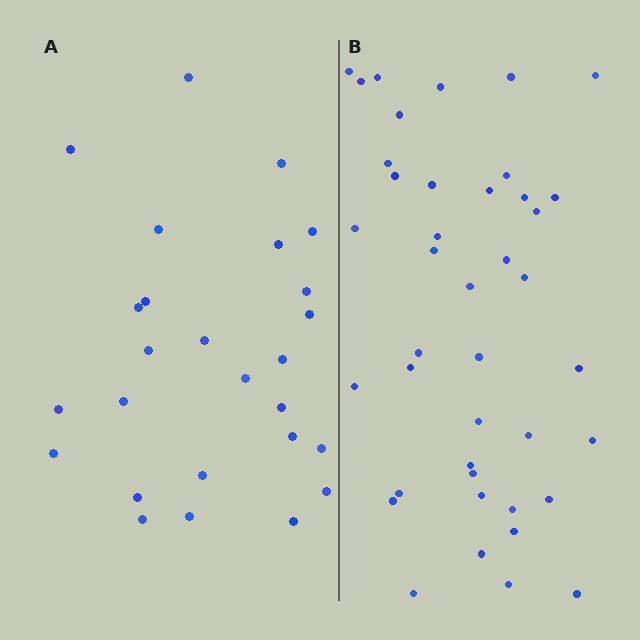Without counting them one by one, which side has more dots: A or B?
Region B (the right region) has more dots.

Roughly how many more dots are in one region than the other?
Region B has approximately 15 more dots than region A.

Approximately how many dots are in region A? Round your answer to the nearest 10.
About 30 dots. (The exact count is 26, which rounds to 30.)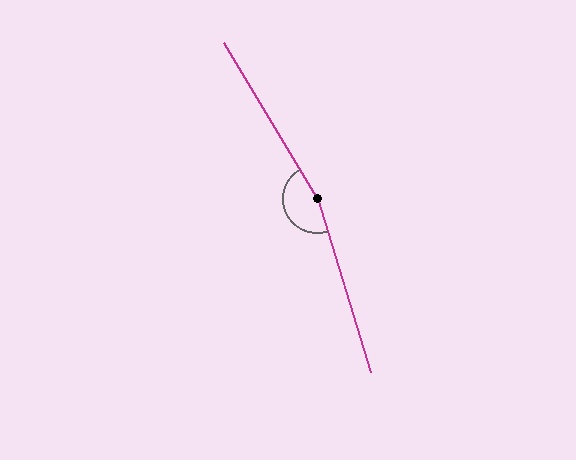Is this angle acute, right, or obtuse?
It is obtuse.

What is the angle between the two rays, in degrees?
Approximately 166 degrees.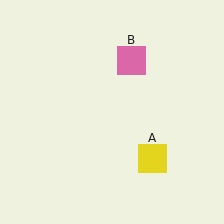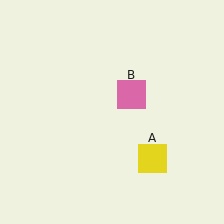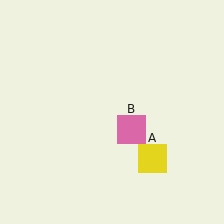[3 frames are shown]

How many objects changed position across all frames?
1 object changed position: pink square (object B).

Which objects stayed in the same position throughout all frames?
Yellow square (object A) remained stationary.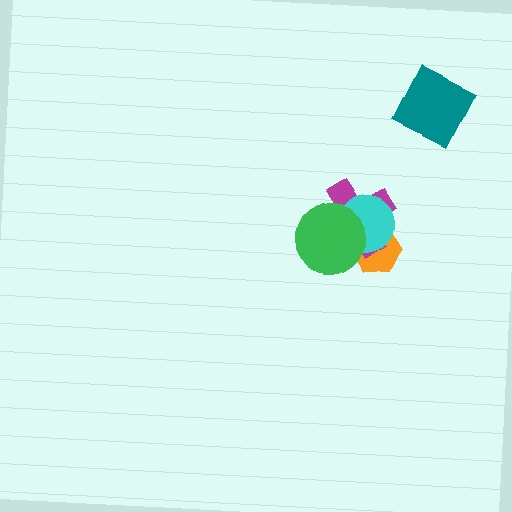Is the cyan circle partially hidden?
Yes, it is partially covered by another shape.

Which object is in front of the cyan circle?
The green circle is in front of the cyan circle.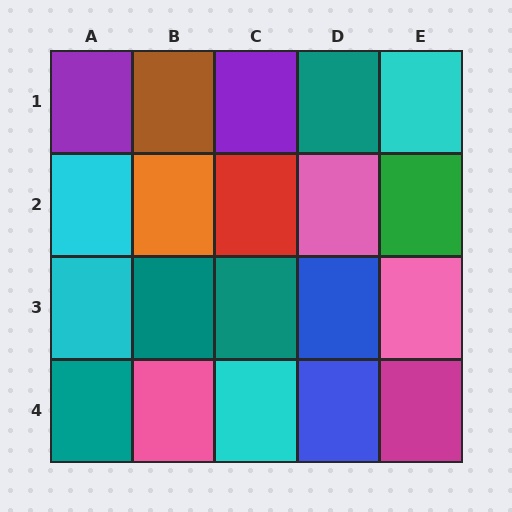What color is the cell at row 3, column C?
Teal.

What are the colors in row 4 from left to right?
Teal, pink, cyan, blue, magenta.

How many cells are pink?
3 cells are pink.